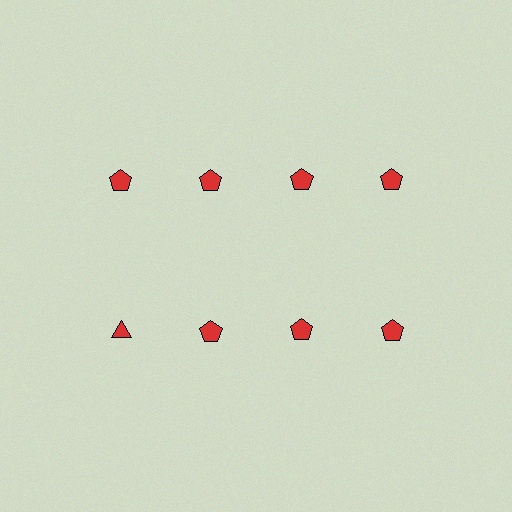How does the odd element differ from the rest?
It has a different shape: triangle instead of pentagon.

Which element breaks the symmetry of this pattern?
The red triangle in the second row, leftmost column breaks the symmetry. All other shapes are red pentagons.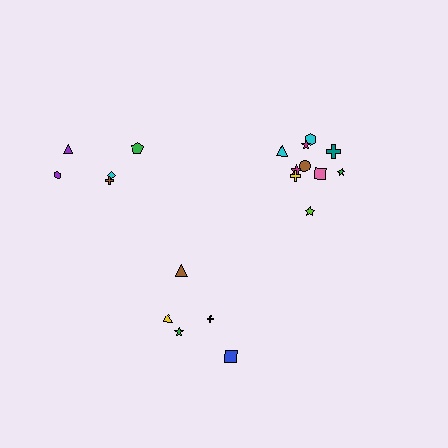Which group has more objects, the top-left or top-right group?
The top-right group.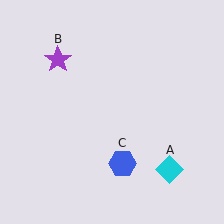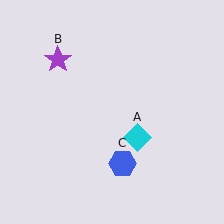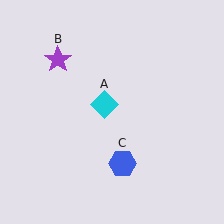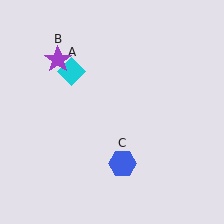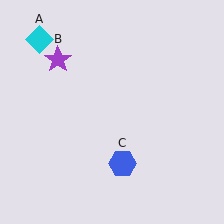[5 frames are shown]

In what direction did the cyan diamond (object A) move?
The cyan diamond (object A) moved up and to the left.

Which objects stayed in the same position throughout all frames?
Purple star (object B) and blue hexagon (object C) remained stationary.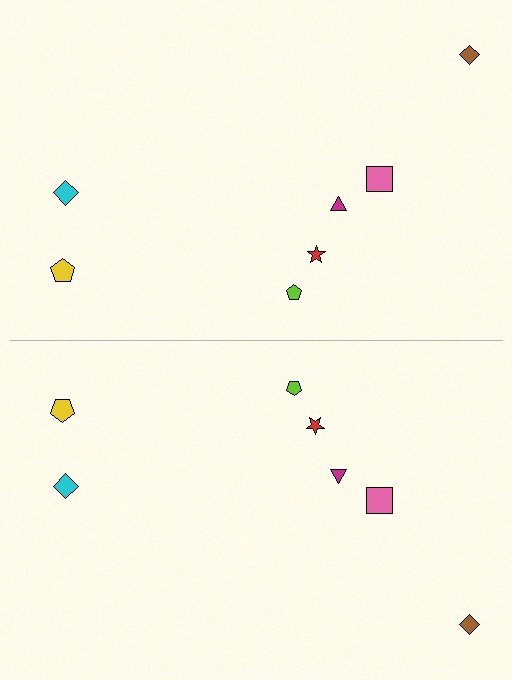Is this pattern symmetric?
Yes, this pattern has bilateral (reflection) symmetry.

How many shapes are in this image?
There are 14 shapes in this image.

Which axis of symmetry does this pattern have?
The pattern has a horizontal axis of symmetry running through the center of the image.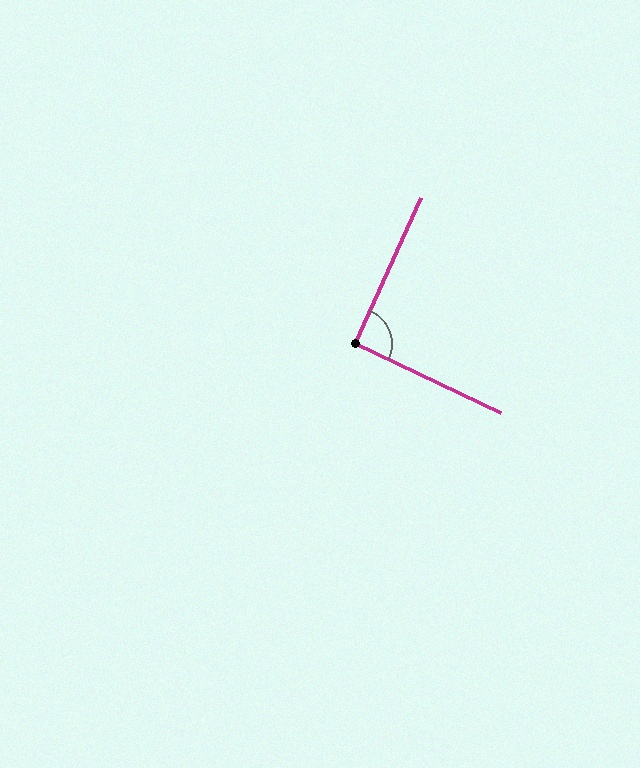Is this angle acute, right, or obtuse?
It is approximately a right angle.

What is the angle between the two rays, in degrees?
Approximately 91 degrees.